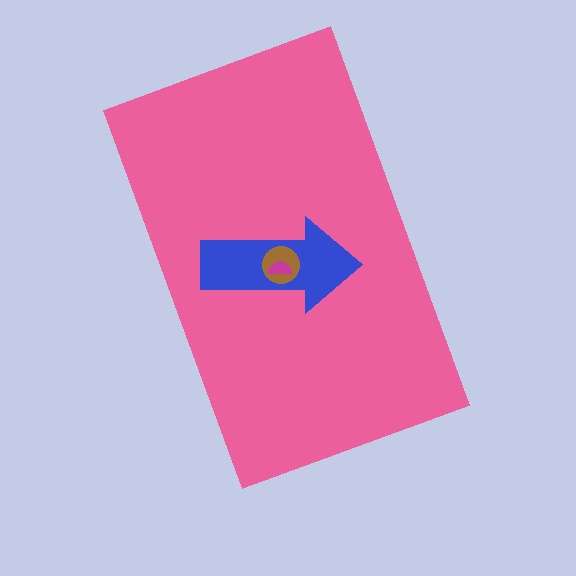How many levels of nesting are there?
4.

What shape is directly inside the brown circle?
The magenta semicircle.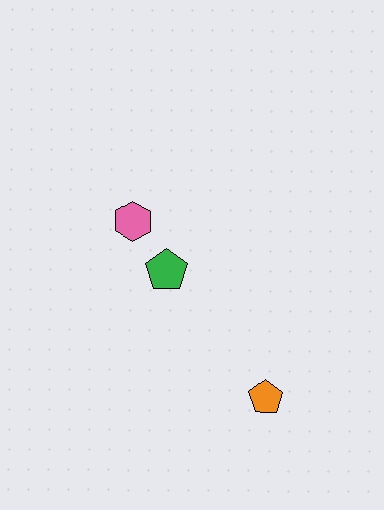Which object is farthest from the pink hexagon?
The orange pentagon is farthest from the pink hexagon.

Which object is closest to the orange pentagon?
The green pentagon is closest to the orange pentagon.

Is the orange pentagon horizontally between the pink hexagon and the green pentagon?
No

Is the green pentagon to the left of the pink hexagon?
No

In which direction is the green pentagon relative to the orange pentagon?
The green pentagon is above the orange pentagon.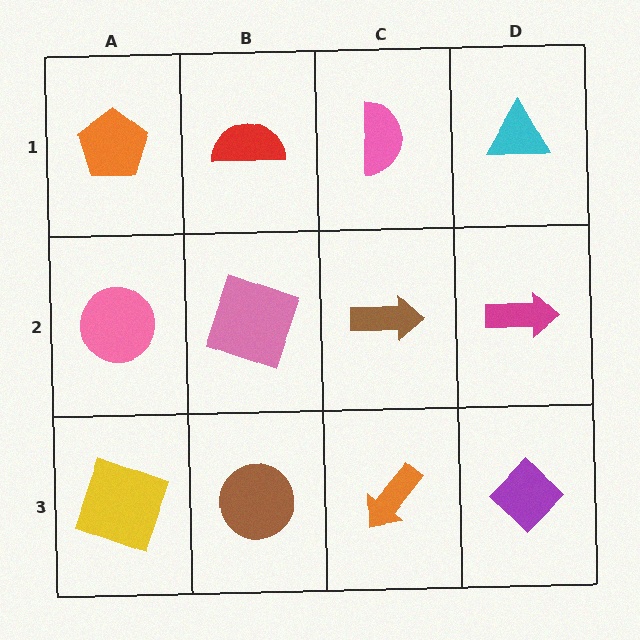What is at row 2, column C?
A brown arrow.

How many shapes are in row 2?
4 shapes.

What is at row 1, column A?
An orange pentagon.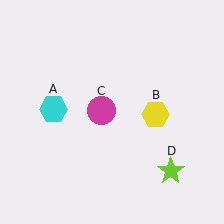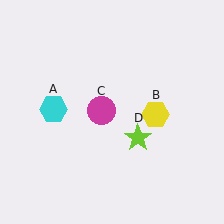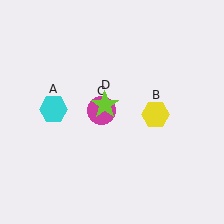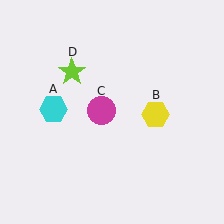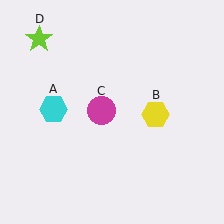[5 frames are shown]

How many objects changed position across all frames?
1 object changed position: lime star (object D).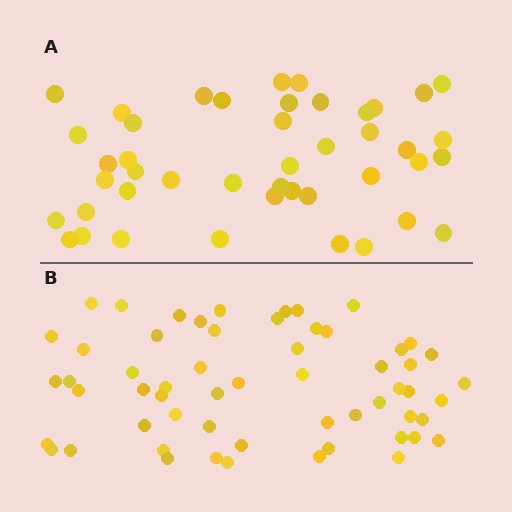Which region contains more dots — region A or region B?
Region B (the bottom region) has more dots.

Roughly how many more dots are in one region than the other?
Region B has approximately 15 more dots than region A.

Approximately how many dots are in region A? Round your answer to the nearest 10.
About 40 dots. (The exact count is 44, which rounds to 40.)